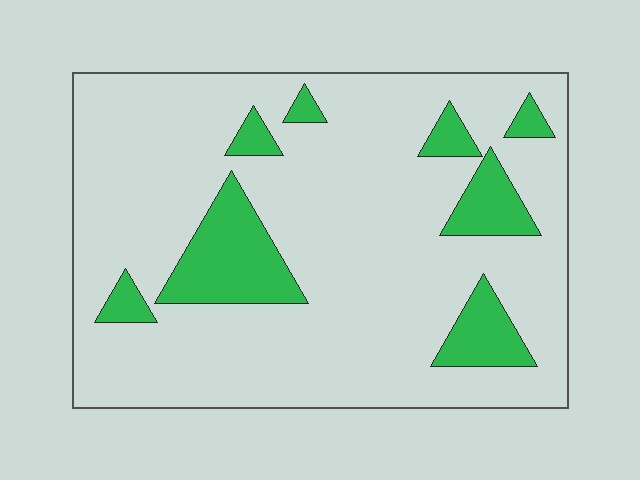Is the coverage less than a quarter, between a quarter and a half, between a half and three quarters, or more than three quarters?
Less than a quarter.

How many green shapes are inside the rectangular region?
8.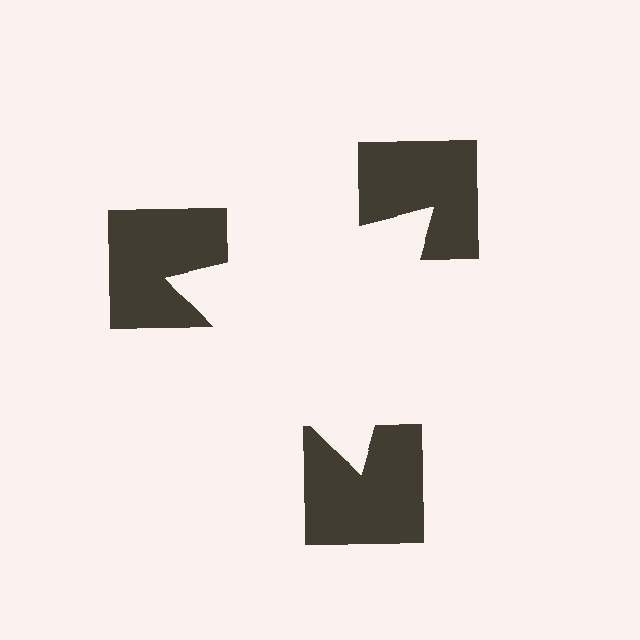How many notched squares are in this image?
There are 3 — one at each vertex of the illusory triangle.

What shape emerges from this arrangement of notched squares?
An illusory triangle — its edges are inferred from the aligned wedge cuts in the notched squares, not physically drawn.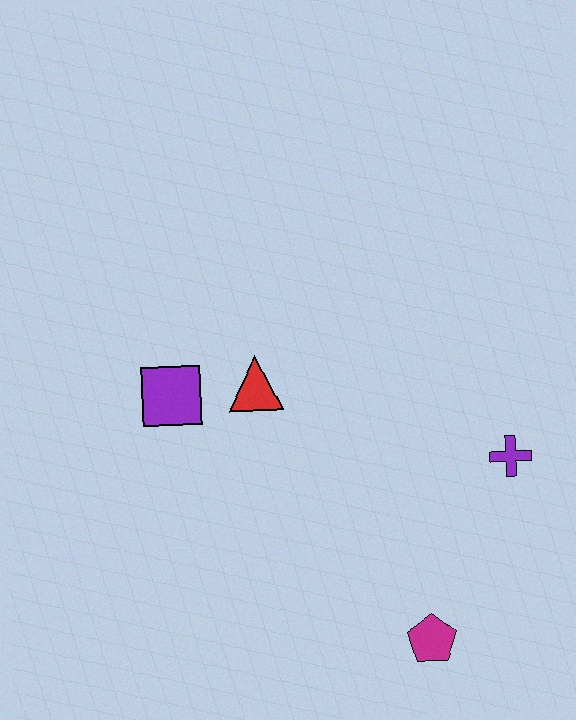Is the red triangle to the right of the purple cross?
No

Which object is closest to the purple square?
The red triangle is closest to the purple square.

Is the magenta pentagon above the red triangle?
No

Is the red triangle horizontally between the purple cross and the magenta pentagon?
No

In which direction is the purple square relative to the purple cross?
The purple square is to the left of the purple cross.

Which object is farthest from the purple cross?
The purple square is farthest from the purple cross.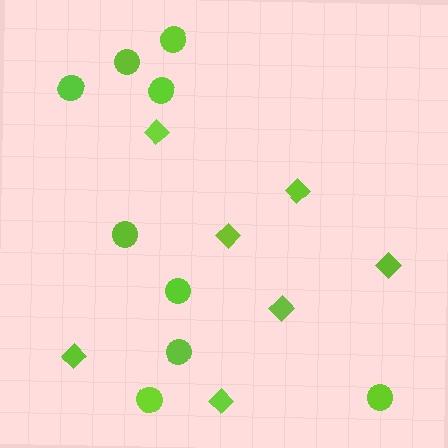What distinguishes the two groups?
There are 2 groups: one group of diamonds (7) and one group of circles (9).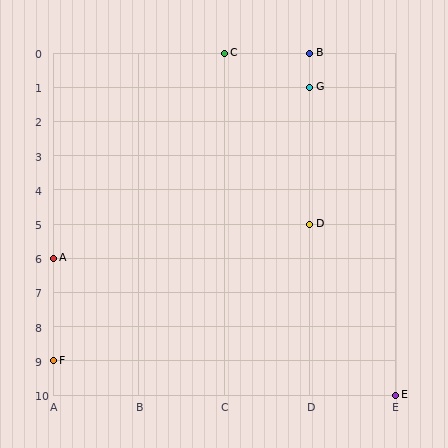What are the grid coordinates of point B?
Point B is at grid coordinates (D, 0).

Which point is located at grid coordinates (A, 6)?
Point A is at (A, 6).